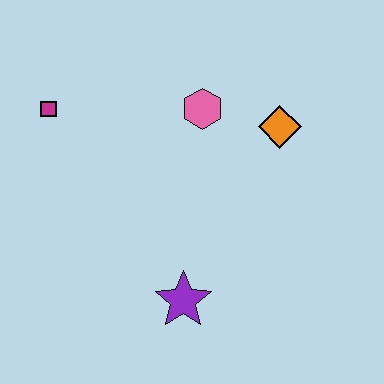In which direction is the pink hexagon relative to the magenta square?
The pink hexagon is to the right of the magenta square.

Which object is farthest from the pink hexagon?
The purple star is farthest from the pink hexagon.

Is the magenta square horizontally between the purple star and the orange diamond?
No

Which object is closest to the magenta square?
The pink hexagon is closest to the magenta square.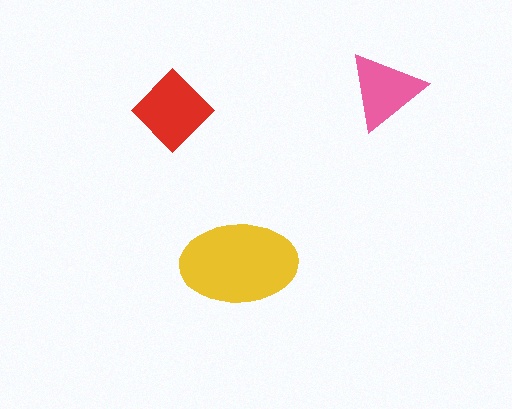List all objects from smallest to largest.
The pink triangle, the red diamond, the yellow ellipse.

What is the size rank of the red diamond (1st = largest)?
2nd.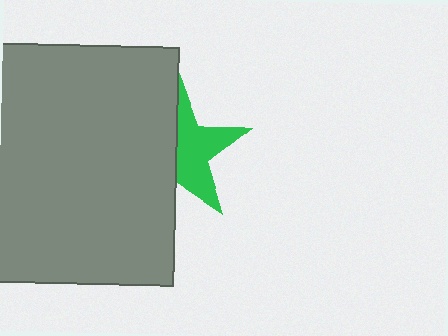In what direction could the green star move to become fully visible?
The green star could move right. That would shift it out from behind the gray square entirely.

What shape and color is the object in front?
The object in front is a gray square.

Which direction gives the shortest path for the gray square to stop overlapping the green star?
Moving left gives the shortest separation.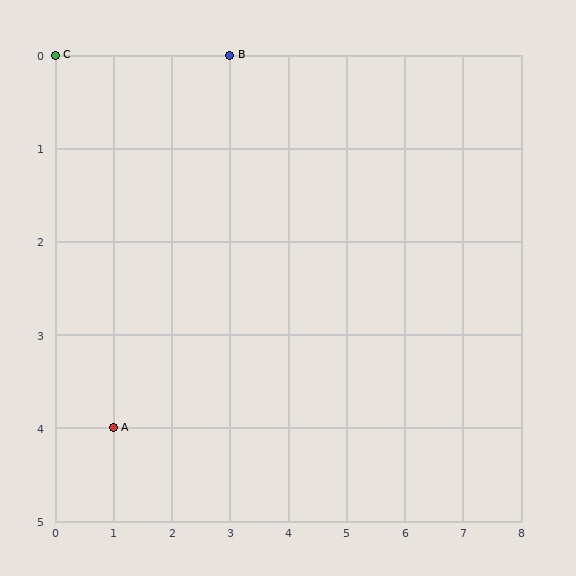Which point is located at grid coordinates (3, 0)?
Point B is at (3, 0).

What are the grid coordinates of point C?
Point C is at grid coordinates (0, 0).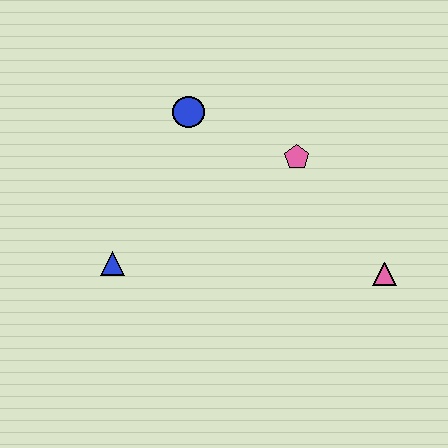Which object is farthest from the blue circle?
The pink triangle is farthest from the blue circle.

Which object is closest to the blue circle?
The pink pentagon is closest to the blue circle.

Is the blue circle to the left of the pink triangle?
Yes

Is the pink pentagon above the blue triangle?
Yes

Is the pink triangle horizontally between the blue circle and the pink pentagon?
No